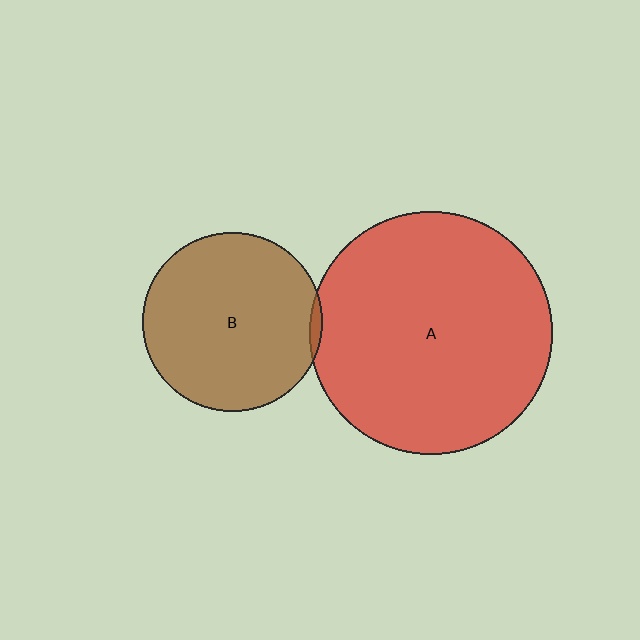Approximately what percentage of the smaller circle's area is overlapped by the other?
Approximately 5%.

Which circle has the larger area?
Circle A (red).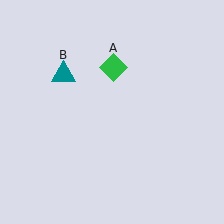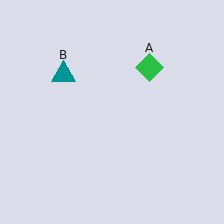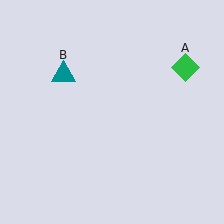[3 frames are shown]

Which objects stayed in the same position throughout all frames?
Teal triangle (object B) remained stationary.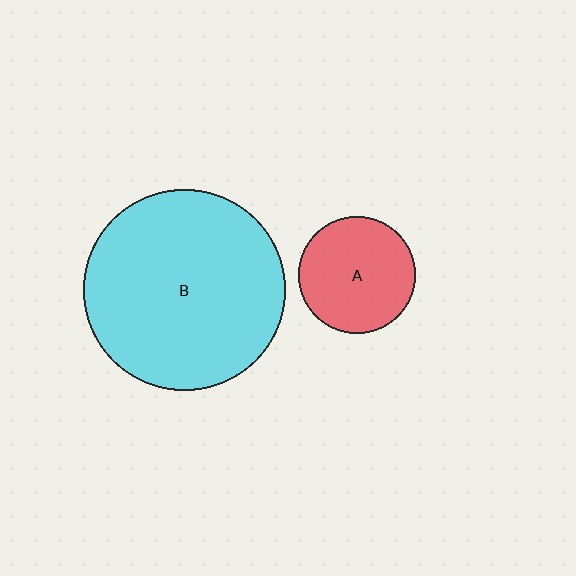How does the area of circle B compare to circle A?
Approximately 3.0 times.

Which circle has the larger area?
Circle B (cyan).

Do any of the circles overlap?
No, none of the circles overlap.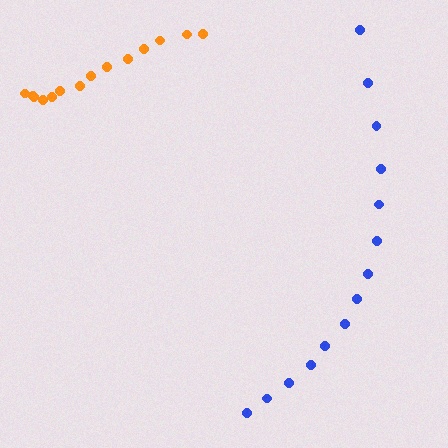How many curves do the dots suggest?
There are 2 distinct paths.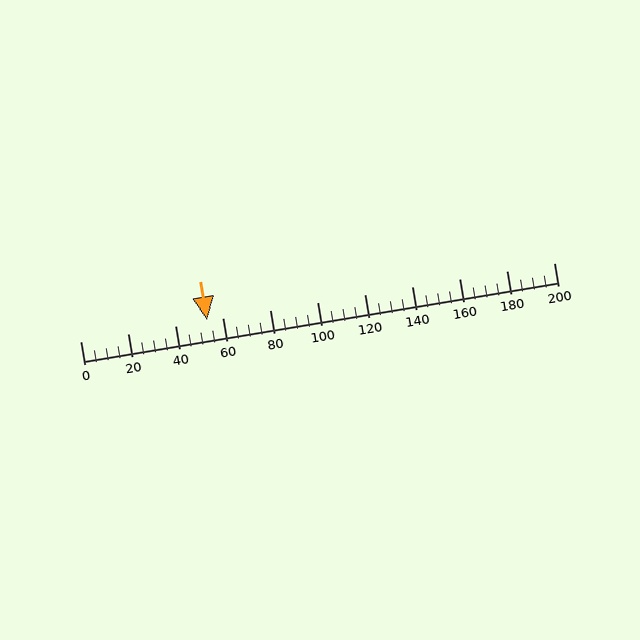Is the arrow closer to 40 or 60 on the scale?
The arrow is closer to 60.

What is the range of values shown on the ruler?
The ruler shows values from 0 to 200.